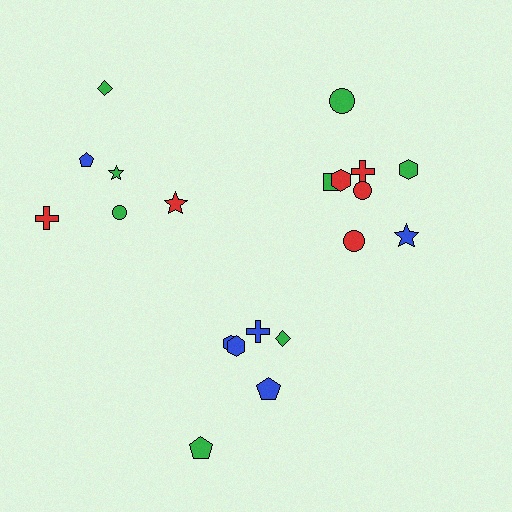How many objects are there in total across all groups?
There are 20 objects.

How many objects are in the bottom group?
There are 6 objects.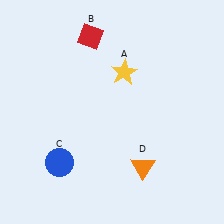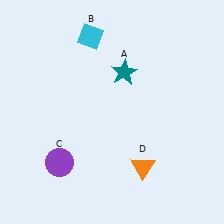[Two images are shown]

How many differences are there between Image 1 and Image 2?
There are 3 differences between the two images.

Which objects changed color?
A changed from yellow to teal. B changed from red to cyan. C changed from blue to purple.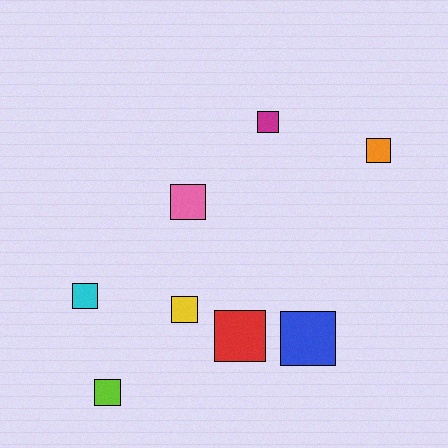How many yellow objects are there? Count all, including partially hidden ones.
There is 1 yellow object.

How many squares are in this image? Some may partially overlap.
There are 8 squares.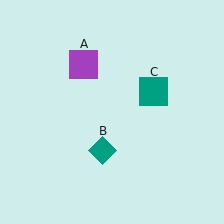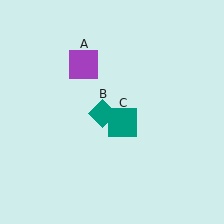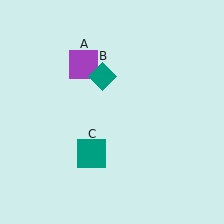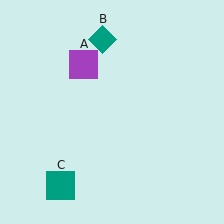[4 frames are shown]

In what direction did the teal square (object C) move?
The teal square (object C) moved down and to the left.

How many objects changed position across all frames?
2 objects changed position: teal diamond (object B), teal square (object C).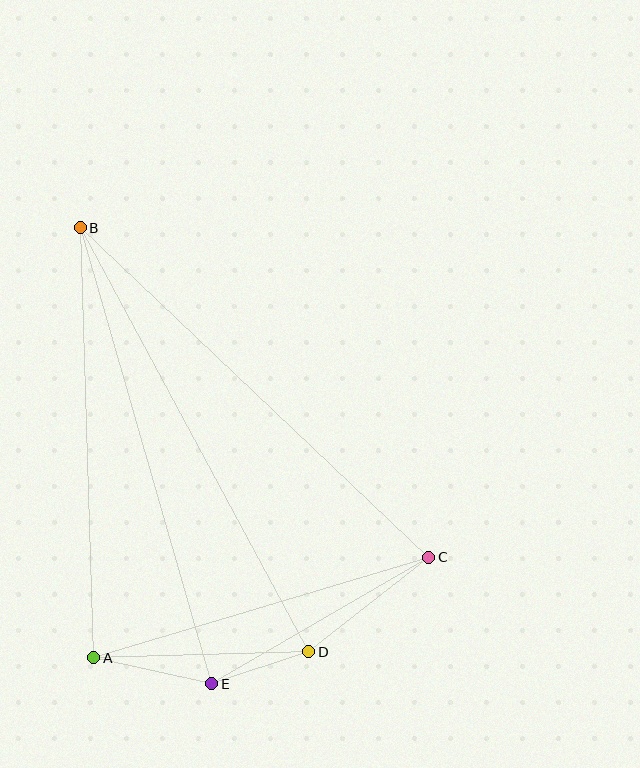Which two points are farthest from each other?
Points B and D are farthest from each other.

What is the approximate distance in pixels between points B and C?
The distance between B and C is approximately 480 pixels.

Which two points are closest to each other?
Points D and E are closest to each other.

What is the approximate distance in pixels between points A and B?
The distance between A and B is approximately 430 pixels.